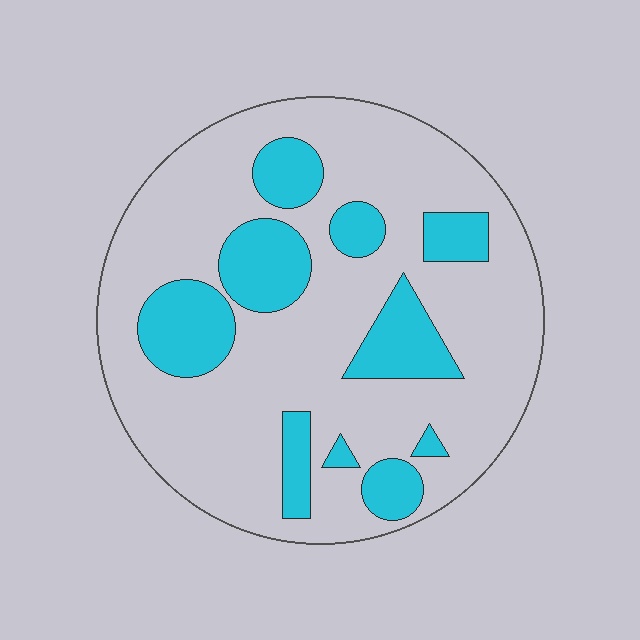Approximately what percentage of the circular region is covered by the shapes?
Approximately 25%.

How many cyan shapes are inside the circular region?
10.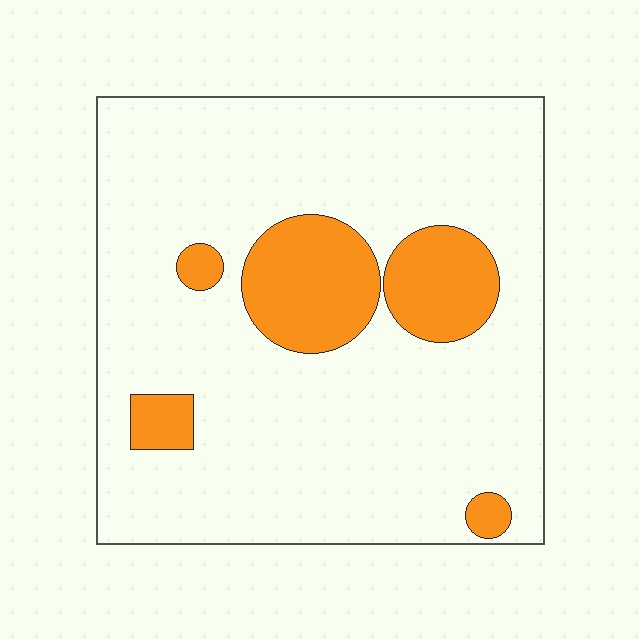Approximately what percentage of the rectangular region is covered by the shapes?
Approximately 15%.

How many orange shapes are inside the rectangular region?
5.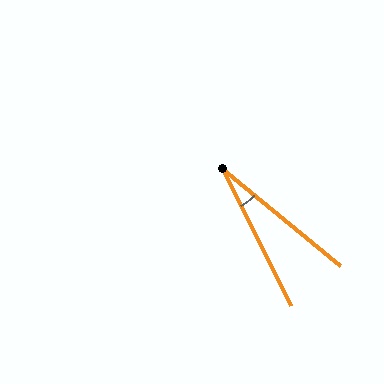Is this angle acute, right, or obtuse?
It is acute.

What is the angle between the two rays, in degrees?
Approximately 24 degrees.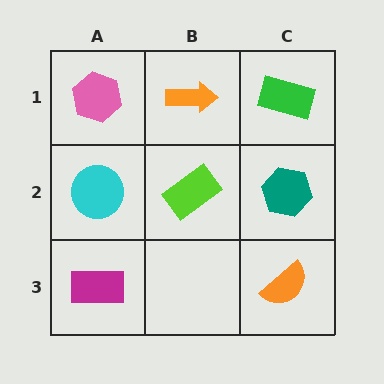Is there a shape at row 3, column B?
No, that cell is empty.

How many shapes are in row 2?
3 shapes.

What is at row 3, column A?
A magenta rectangle.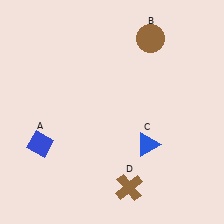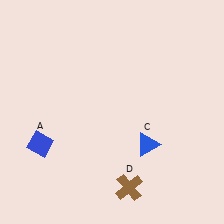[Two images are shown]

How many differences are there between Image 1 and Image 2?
There is 1 difference between the two images.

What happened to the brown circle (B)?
The brown circle (B) was removed in Image 2. It was in the top-right area of Image 1.